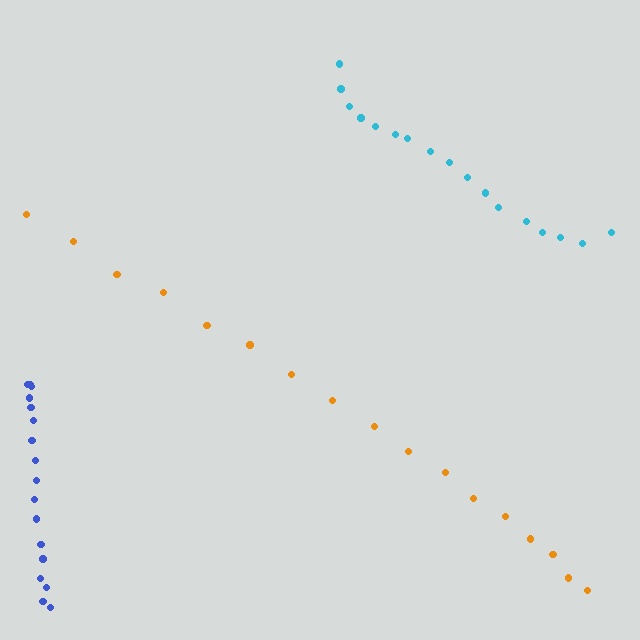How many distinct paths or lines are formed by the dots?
There are 3 distinct paths.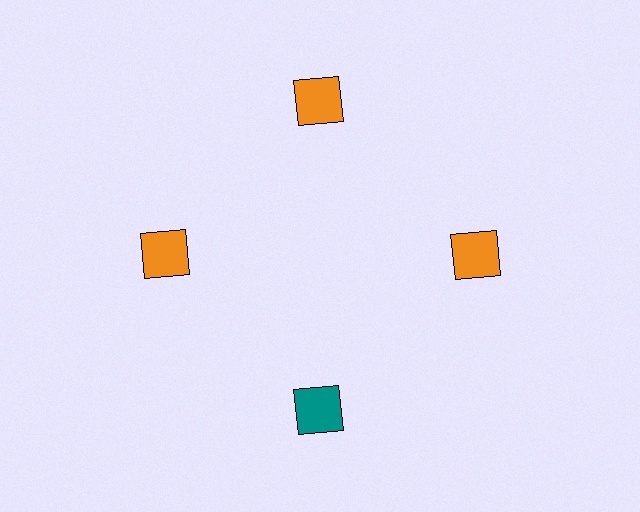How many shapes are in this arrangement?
There are 4 shapes arranged in a ring pattern.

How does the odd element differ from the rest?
It has a different color: teal instead of orange.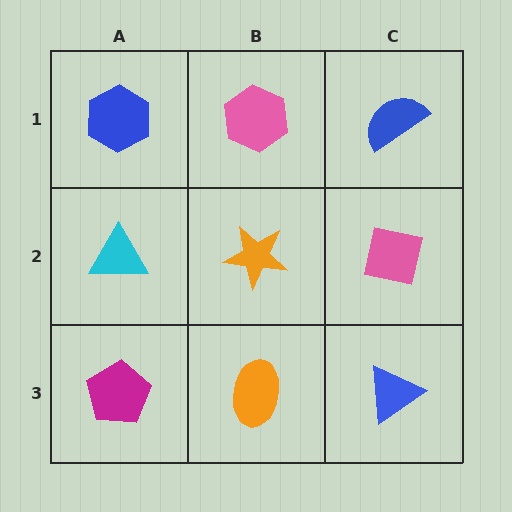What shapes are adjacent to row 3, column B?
An orange star (row 2, column B), a magenta pentagon (row 3, column A), a blue triangle (row 3, column C).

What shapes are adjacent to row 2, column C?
A blue semicircle (row 1, column C), a blue triangle (row 3, column C), an orange star (row 2, column B).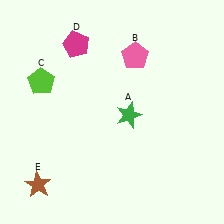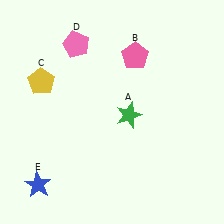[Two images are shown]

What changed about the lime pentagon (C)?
In Image 1, C is lime. In Image 2, it changed to yellow.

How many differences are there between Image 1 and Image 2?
There are 3 differences between the two images.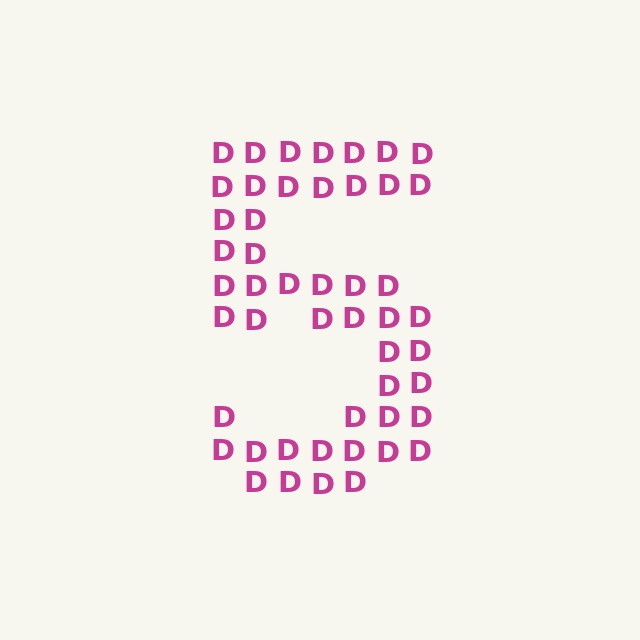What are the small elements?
The small elements are letter D's.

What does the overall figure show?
The overall figure shows the digit 5.